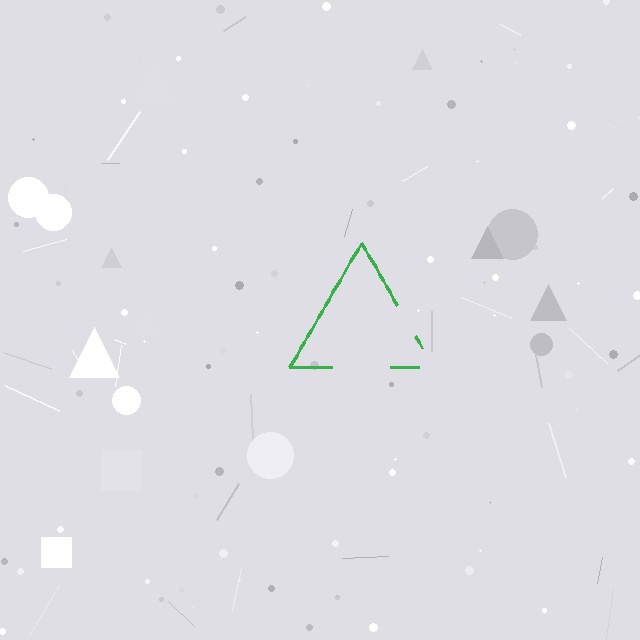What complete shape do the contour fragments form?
The contour fragments form a triangle.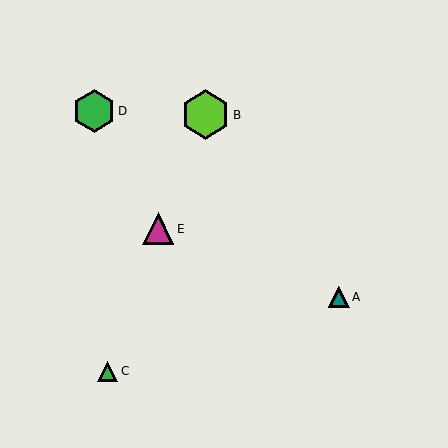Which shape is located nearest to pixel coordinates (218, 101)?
The lime hexagon (labeled B) at (206, 115) is nearest to that location.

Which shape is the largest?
The lime hexagon (labeled B) is the largest.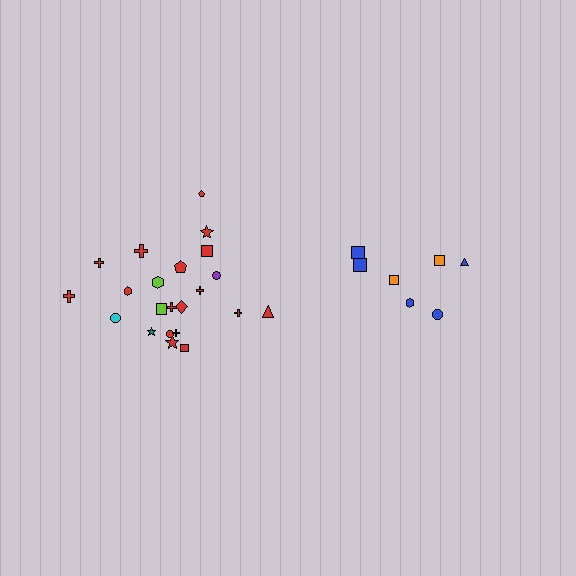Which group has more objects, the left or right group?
The left group.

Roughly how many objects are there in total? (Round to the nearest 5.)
Roughly 30 objects in total.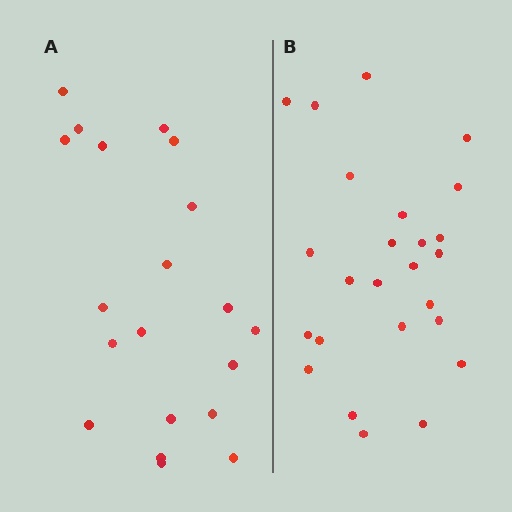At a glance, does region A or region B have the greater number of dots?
Region B (the right region) has more dots.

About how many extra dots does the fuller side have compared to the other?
Region B has about 5 more dots than region A.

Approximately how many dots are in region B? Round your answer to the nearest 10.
About 20 dots. (The exact count is 25, which rounds to 20.)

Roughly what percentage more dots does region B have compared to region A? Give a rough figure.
About 25% more.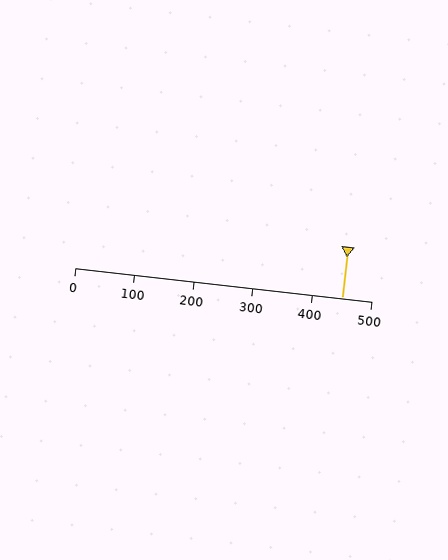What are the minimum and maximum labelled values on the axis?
The axis runs from 0 to 500.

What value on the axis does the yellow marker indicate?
The marker indicates approximately 450.